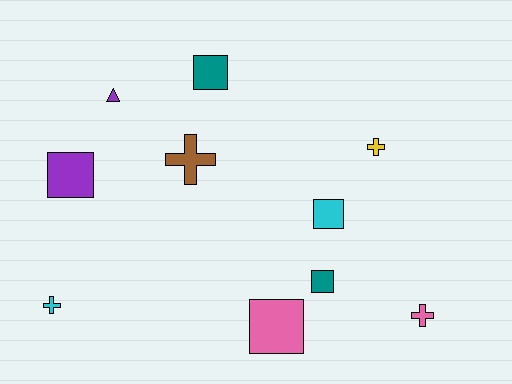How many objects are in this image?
There are 10 objects.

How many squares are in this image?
There are 5 squares.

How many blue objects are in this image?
There are no blue objects.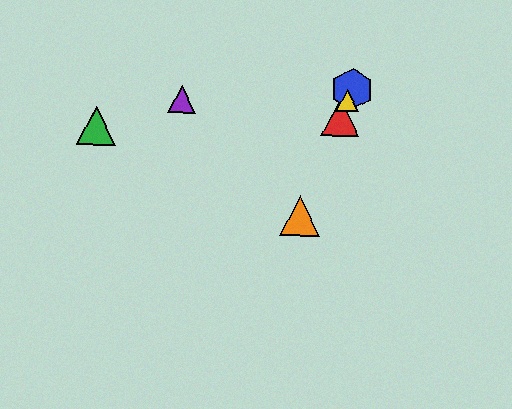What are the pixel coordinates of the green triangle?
The green triangle is at (97, 125).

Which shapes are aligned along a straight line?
The red triangle, the blue hexagon, the yellow triangle, the orange triangle are aligned along a straight line.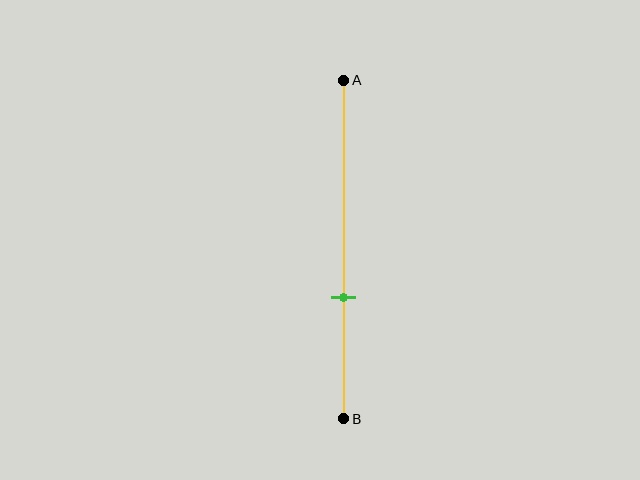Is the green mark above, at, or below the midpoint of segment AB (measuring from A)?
The green mark is below the midpoint of segment AB.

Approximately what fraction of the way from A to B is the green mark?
The green mark is approximately 65% of the way from A to B.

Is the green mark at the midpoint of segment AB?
No, the mark is at about 65% from A, not at the 50% midpoint.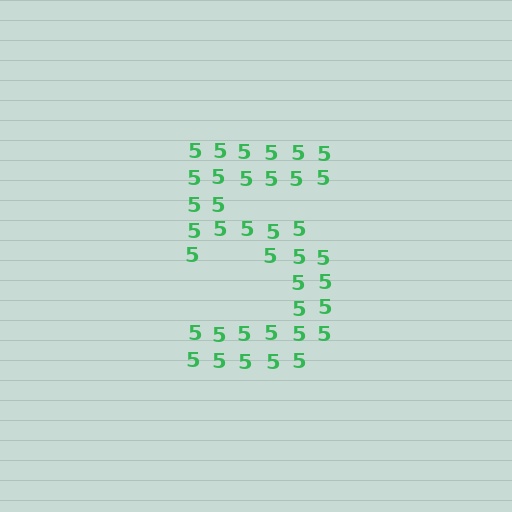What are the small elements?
The small elements are digit 5's.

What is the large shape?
The large shape is the digit 5.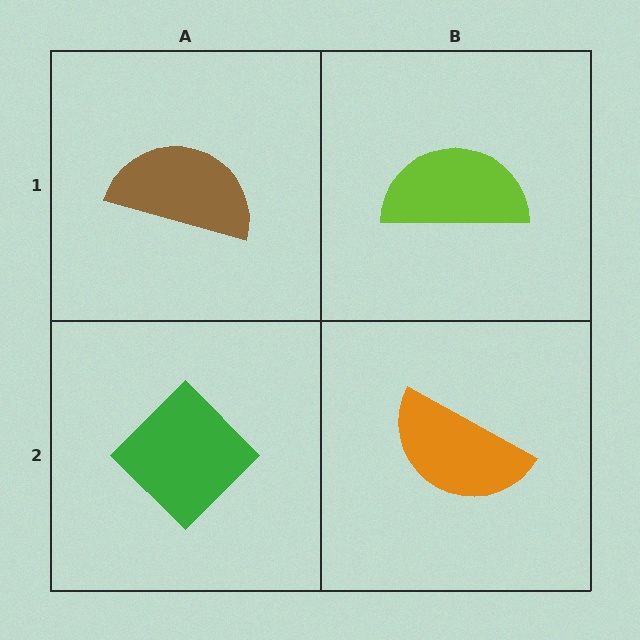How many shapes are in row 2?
2 shapes.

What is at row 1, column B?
A lime semicircle.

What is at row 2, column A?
A green diamond.